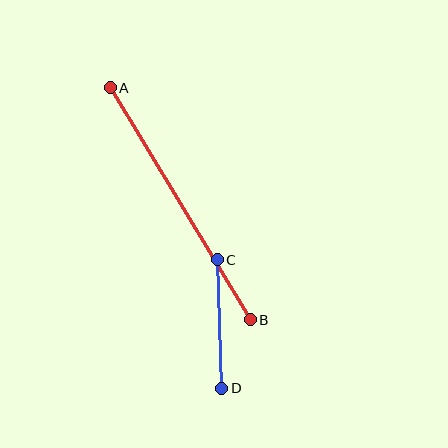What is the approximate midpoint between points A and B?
The midpoint is at approximately (180, 204) pixels.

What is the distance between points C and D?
The distance is approximately 129 pixels.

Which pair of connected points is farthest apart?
Points A and B are farthest apart.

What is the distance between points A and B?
The distance is approximately 271 pixels.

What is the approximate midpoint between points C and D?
The midpoint is at approximately (220, 324) pixels.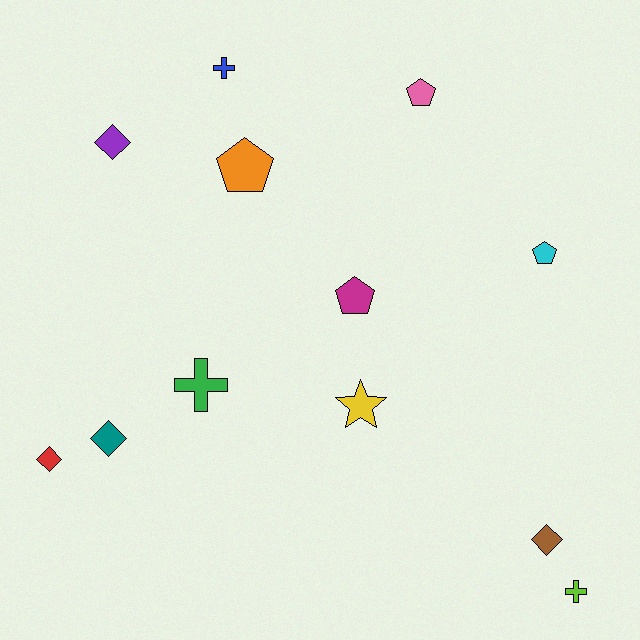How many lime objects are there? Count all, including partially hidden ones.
There is 1 lime object.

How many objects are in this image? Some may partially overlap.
There are 12 objects.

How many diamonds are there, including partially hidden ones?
There are 4 diamonds.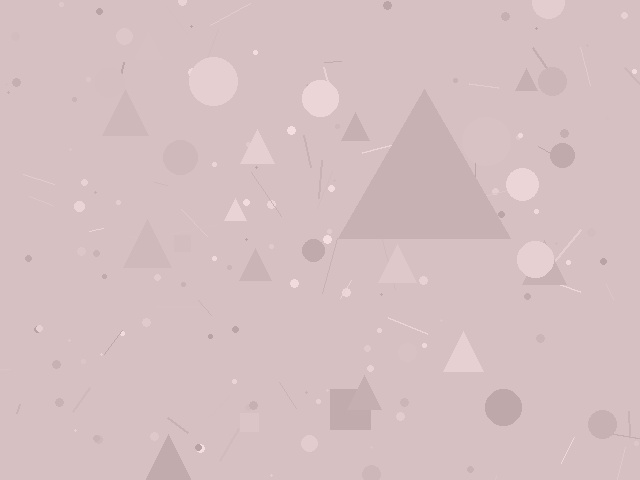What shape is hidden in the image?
A triangle is hidden in the image.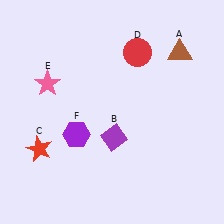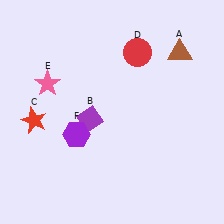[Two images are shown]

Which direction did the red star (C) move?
The red star (C) moved up.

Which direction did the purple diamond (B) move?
The purple diamond (B) moved left.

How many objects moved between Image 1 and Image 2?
2 objects moved between the two images.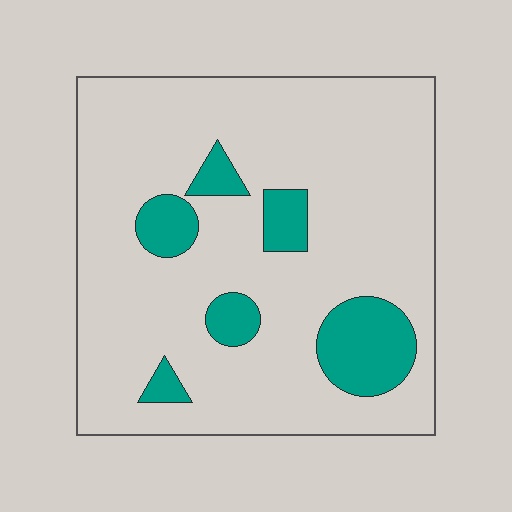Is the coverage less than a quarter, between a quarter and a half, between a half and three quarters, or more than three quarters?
Less than a quarter.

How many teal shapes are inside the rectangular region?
6.